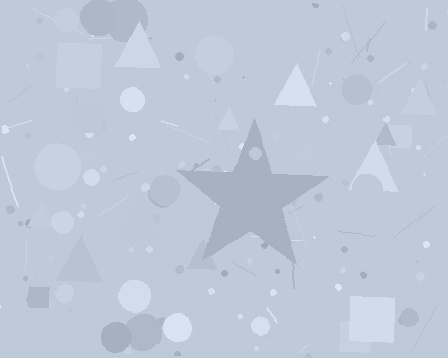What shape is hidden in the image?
A star is hidden in the image.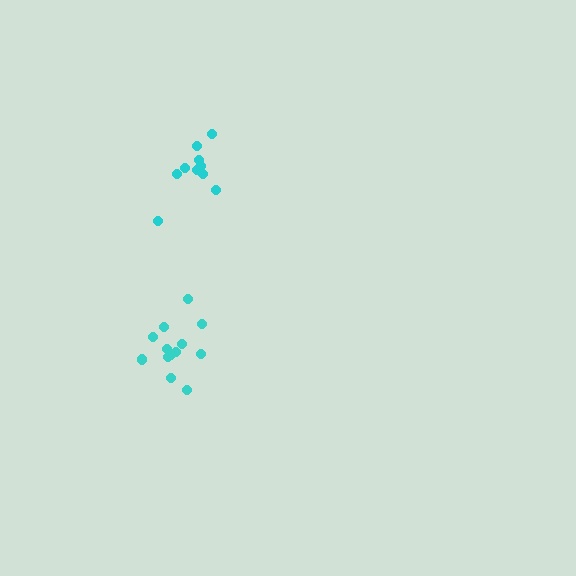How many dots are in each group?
Group 1: 13 dots, Group 2: 10 dots (23 total).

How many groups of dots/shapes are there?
There are 2 groups.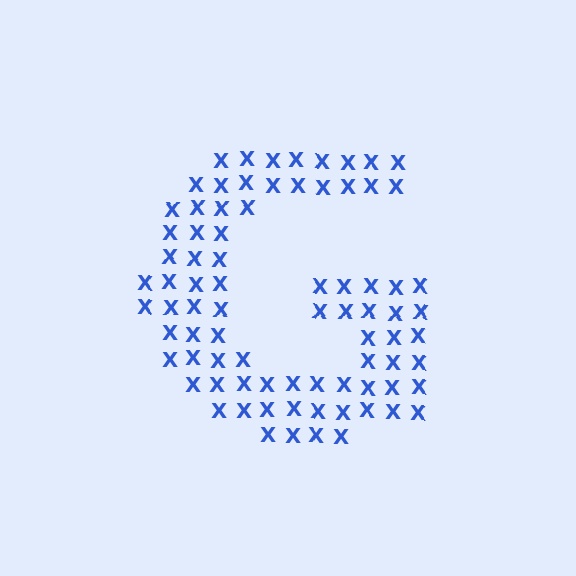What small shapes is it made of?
It is made of small letter X's.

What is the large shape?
The large shape is the letter G.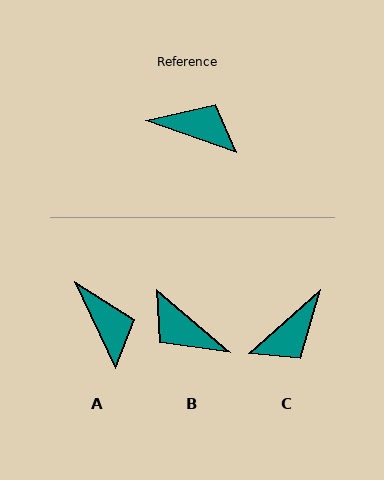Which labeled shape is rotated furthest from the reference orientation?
B, about 159 degrees away.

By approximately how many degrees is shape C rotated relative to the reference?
Approximately 119 degrees clockwise.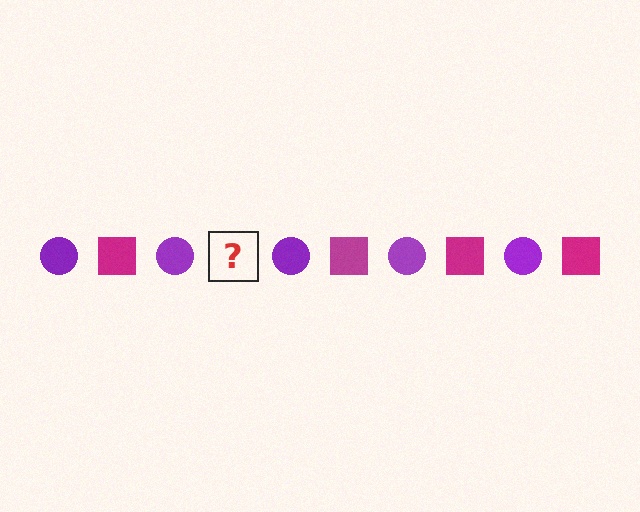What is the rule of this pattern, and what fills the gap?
The rule is that the pattern alternates between purple circle and magenta square. The gap should be filled with a magenta square.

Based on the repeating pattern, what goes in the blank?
The blank should be a magenta square.